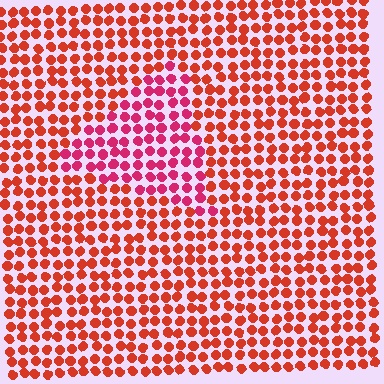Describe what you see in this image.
The image is filled with small red elements in a uniform arrangement. A triangle-shaped region is visible where the elements are tinted to a slightly different hue, forming a subtle color boundary.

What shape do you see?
I see a triangle.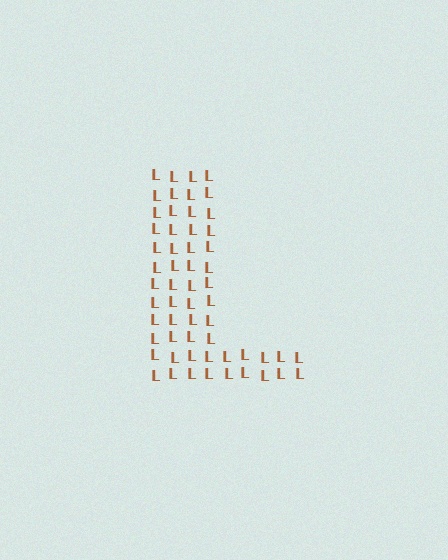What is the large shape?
The large shape is the letter L.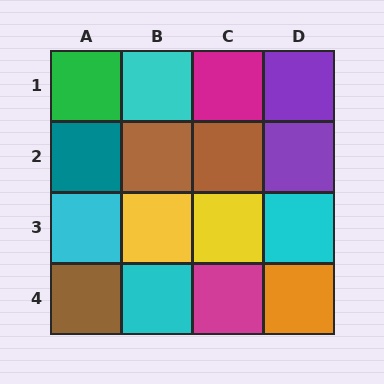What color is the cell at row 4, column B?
Cyan.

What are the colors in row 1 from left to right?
Green, cyan, magenta, purple.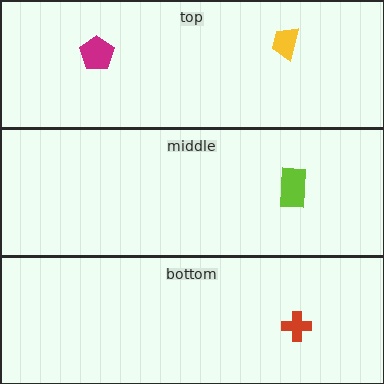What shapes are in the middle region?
The lime rectangle.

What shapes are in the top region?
The yellow trapezoid, the magenta pentagon.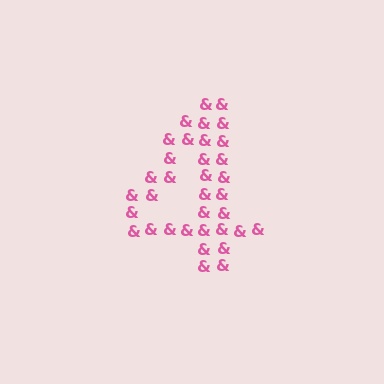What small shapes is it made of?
It is made of small ampersands.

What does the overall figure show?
The overall figure shows the digit 4.